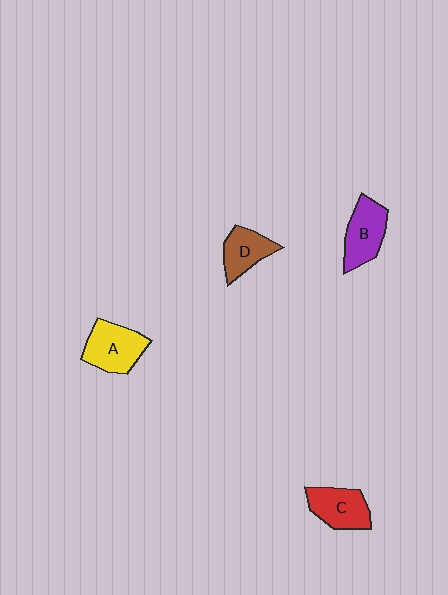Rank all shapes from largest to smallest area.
From largest to smallest: A (yellow), B (purple), C (red), D (brown).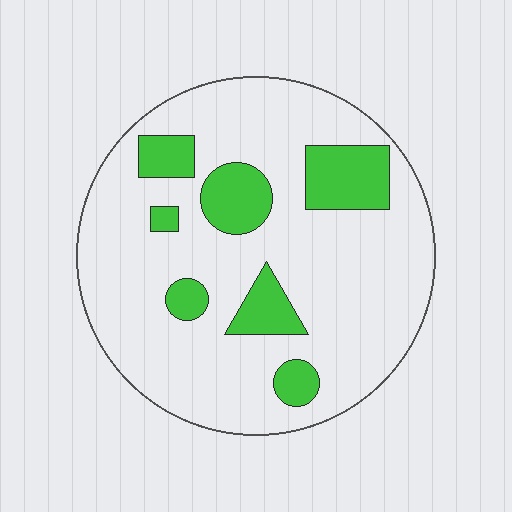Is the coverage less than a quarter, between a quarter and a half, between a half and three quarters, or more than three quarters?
Less than a quarter.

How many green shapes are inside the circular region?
7.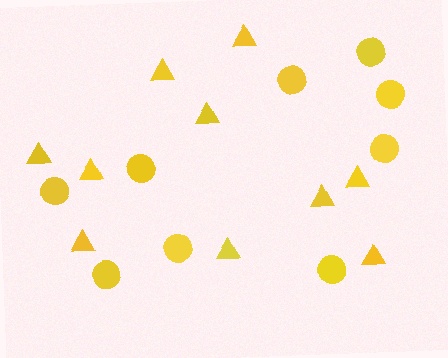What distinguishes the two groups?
There are 2 groups: one group of triangles (10) and one group of circles (9).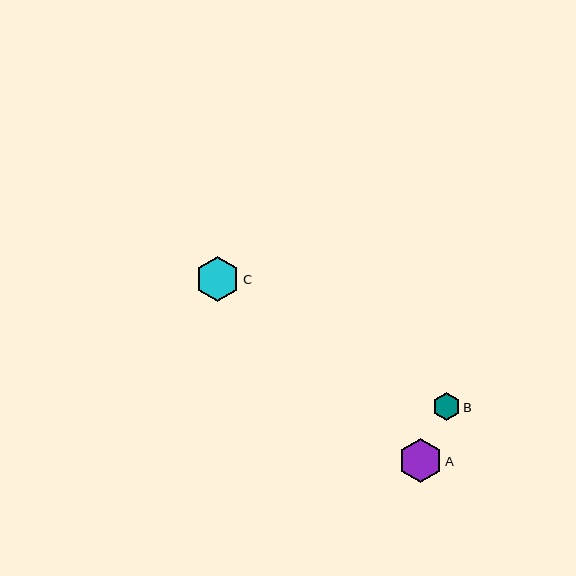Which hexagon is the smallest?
Hexagon B is the smallest with a size of approximately 28 pixels.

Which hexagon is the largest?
Hexagon C is the largest with a size of approximately 44 pixels.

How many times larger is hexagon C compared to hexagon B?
Hexagon C is approximately 1.6 times the size of hexagon B.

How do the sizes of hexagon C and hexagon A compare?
Hexagon C and hexagon A are approximately the same size.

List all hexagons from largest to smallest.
From largest to smallest: C, A, B.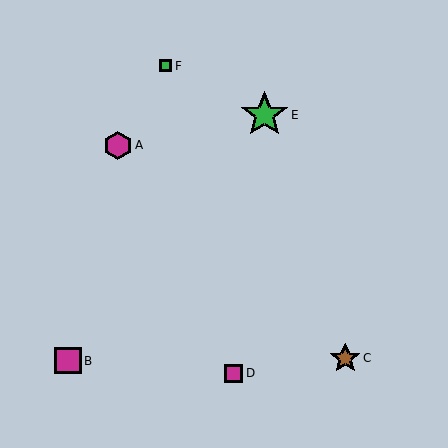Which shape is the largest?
The green star (labeled E) is the largest.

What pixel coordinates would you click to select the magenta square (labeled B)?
Click at (68, 361) to select the magenta square B.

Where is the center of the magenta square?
The center of the magenta square is at (234, 373).